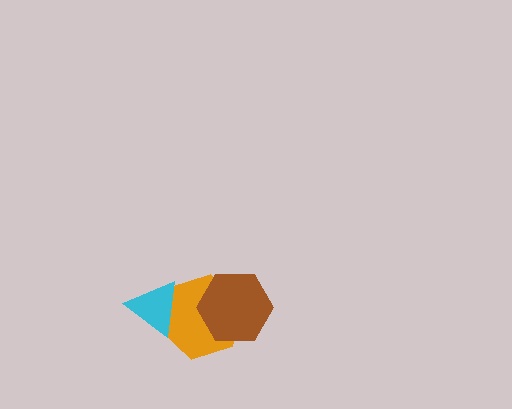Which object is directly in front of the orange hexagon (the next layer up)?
The brown hexagon is directly in front of the orange hexagon.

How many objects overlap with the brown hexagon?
1 object overlaps with the brown hexagon.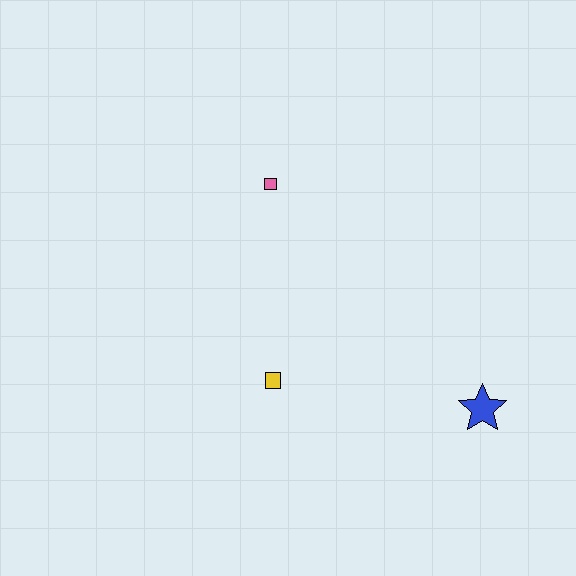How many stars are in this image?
There is 1 star.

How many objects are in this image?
There are 3 objects.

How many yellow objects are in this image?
There is 1 yellow object.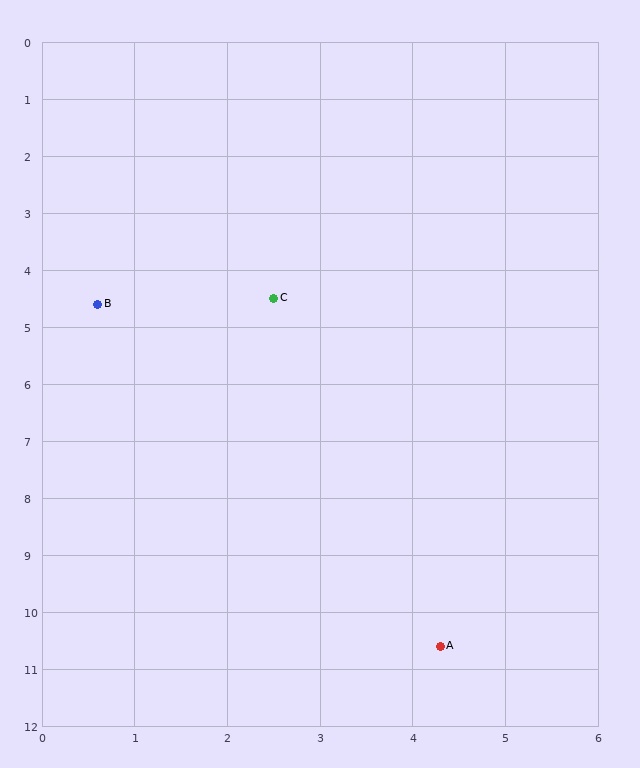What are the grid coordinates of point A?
Point A is at approximately (4.3, 10.6).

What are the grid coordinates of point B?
Point B is at approximately (0.6, 4.6).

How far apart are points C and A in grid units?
Points C and A are about 6.4 grid units apart.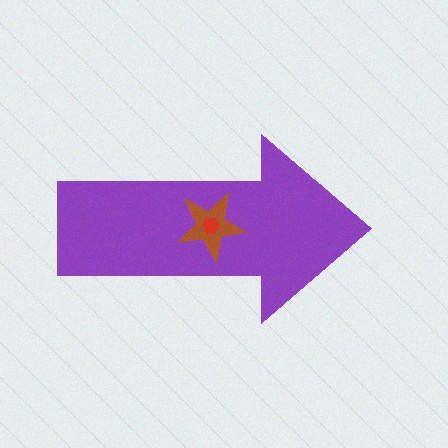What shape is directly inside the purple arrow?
The brown star.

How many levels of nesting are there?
3.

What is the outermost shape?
The purple arrow.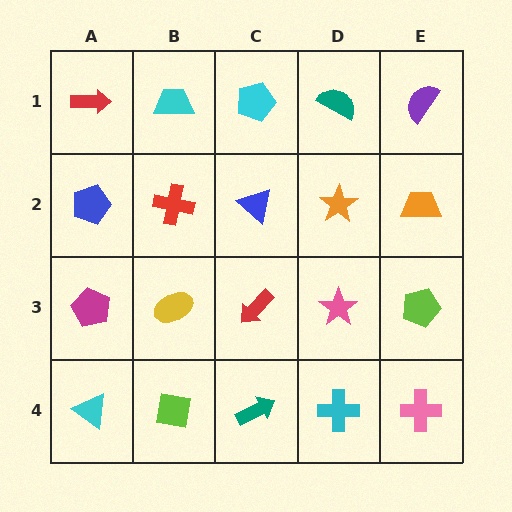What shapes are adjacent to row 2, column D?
A teal semicircle (row 1, column D), a pink star (row 3, column D), a blue triangle (row 2, column C), an orange trapezoid (row 2, column E).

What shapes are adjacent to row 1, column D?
An orange star (row 2, column D), a cyan pentagon (row 1, column C), a purple semicircle (row 1, column E).